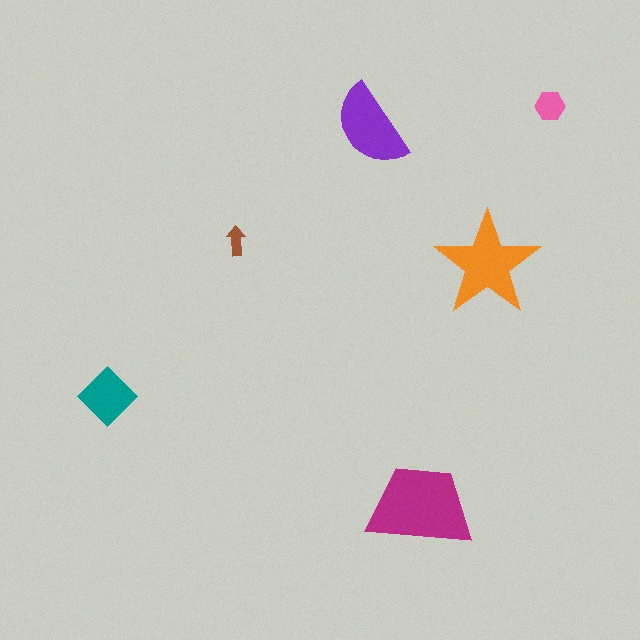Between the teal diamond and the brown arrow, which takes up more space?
The teal diamond.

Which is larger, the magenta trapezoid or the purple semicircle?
The magenta trapezoid.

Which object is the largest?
The magenta trapezoid.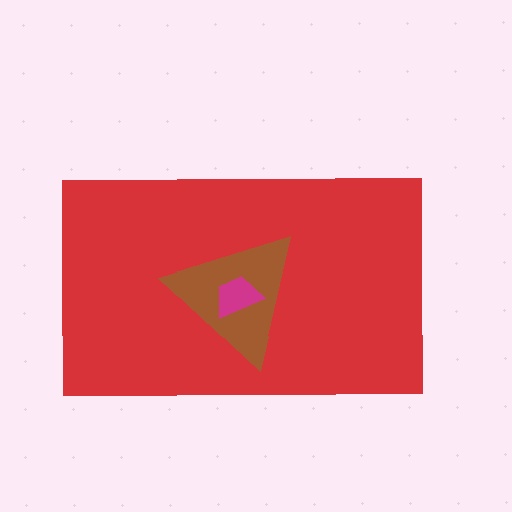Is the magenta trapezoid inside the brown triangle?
Yes.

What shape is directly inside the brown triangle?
The magenta trapezoid.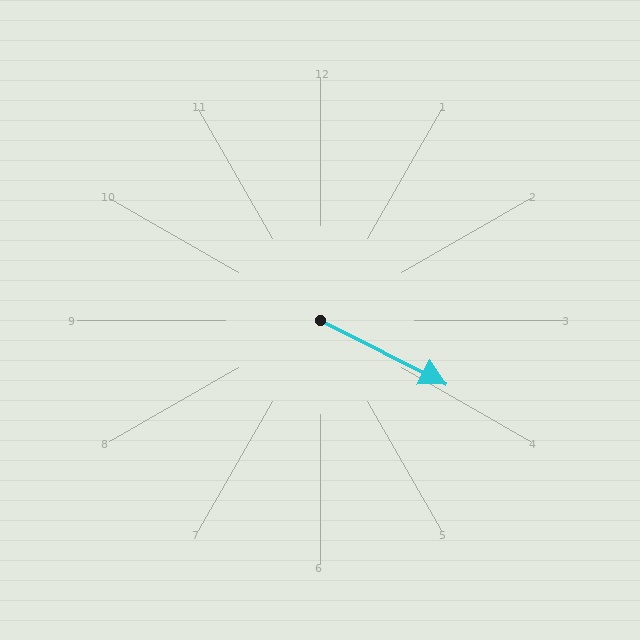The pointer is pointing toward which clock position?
Roughly 4 o'clock.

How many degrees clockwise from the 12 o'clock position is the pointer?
Approximately 117 degrees.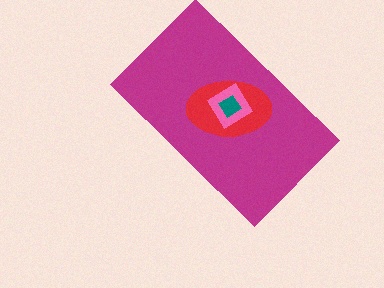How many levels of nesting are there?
4.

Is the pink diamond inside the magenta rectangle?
Yes.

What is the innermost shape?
The teal diamond.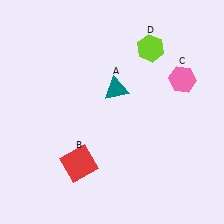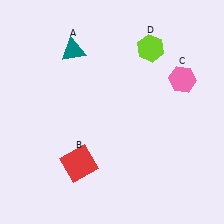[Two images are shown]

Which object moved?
The teal triangle (A) moved left.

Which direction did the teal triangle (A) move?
The teal triangle (A) moved left.